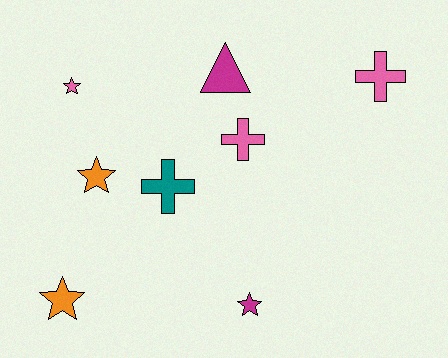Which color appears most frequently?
Pink, with 3 objects.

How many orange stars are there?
There are 2 orange stars.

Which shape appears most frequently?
Star, with 4 objects.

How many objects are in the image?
There are 8 objects.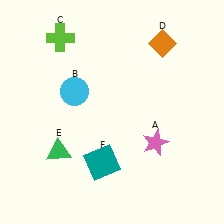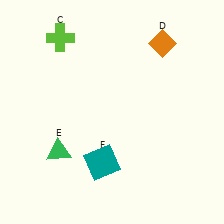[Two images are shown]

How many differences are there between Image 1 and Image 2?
There are 2 differences between the two images.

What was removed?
The cyan circle (B), the pink star (A) were removed in Image 2.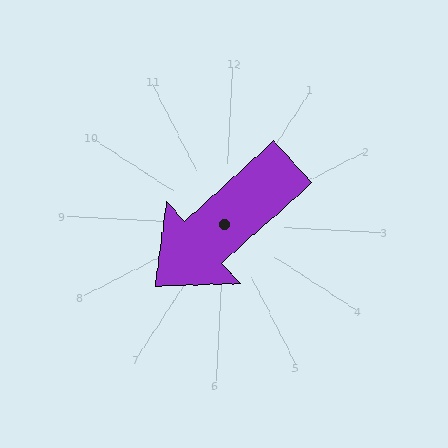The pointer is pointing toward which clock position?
Roughly 8 o'clock.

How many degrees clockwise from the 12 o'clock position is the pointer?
Approximately 225 degrees.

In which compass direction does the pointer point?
Southwest.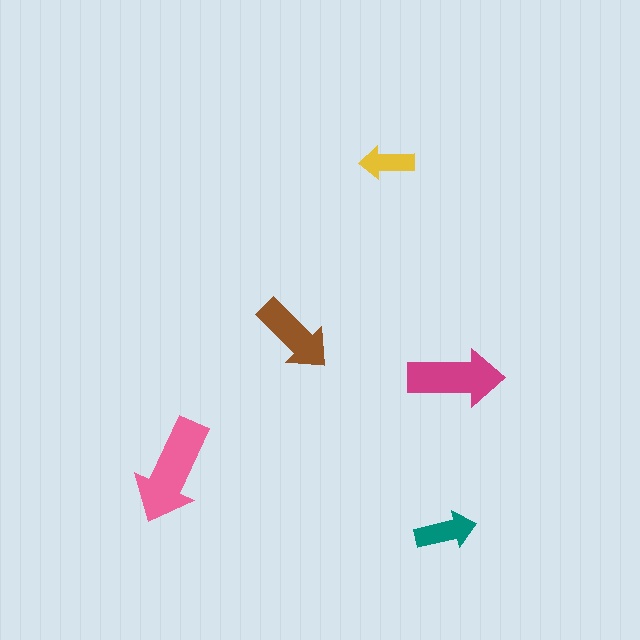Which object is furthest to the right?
The magenta arrow is rightmost.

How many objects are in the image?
There are 5 objects in the image.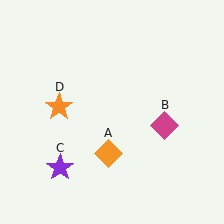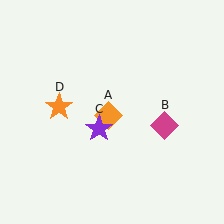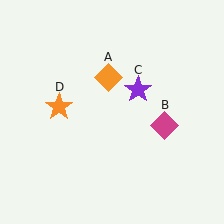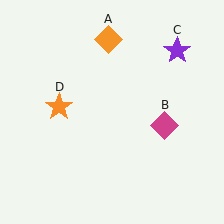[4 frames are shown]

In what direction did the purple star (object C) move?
The purple star (object C) moved up and to the right.